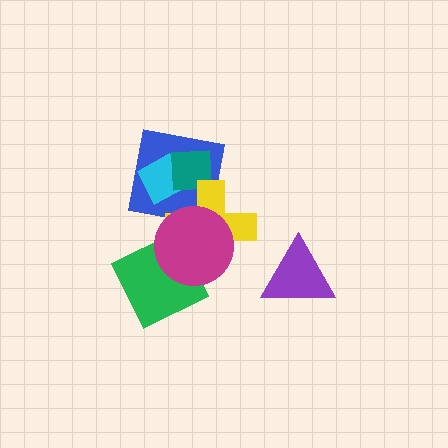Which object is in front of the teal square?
The yellow cross is in front of the teal square.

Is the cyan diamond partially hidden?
Yes, it is partially covered by another shape.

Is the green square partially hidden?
Yes, it is partially covered by another shape.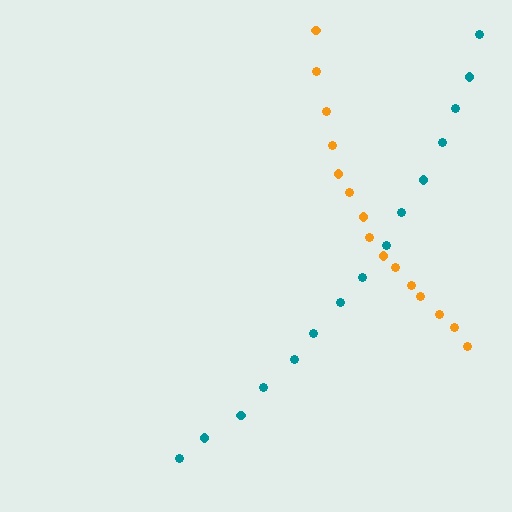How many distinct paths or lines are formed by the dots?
There are 2 distinct paths.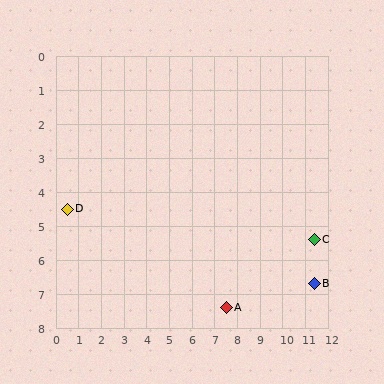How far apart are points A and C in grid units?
Points A and C are about 4.4 grid units apart.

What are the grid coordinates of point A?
Point A is at approximately (7.5, 7.4).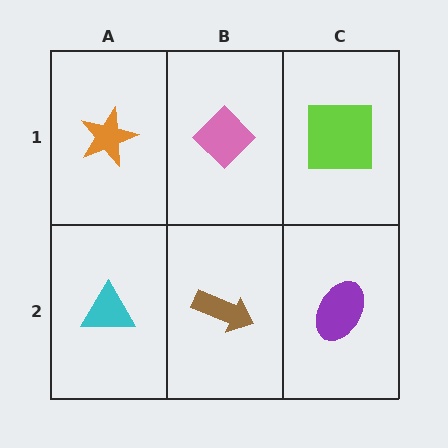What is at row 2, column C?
A purple ellipse.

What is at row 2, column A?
A cyan triangle.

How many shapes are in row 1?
3 shapes.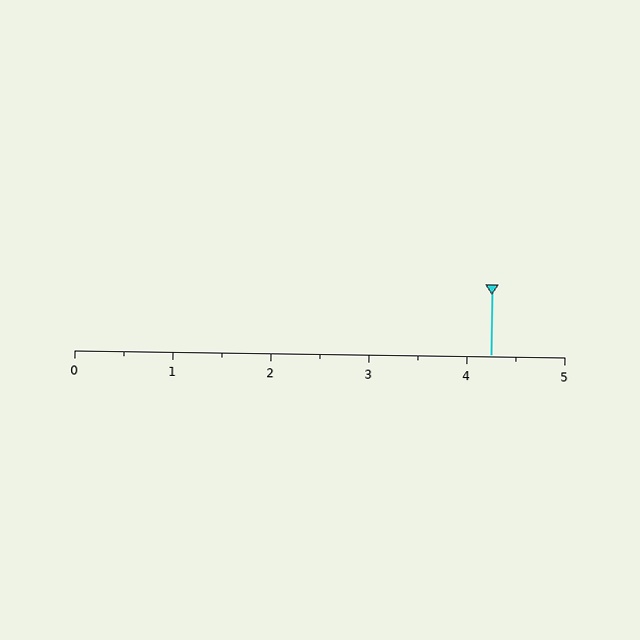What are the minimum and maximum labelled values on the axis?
The axis runs from 0 to 5.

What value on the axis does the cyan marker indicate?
The marker indicates approximately 4.2.